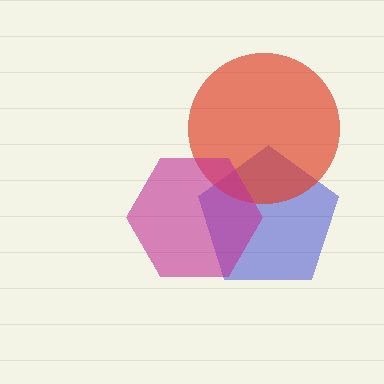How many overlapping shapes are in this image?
There are 3 overlapping shapes in the image.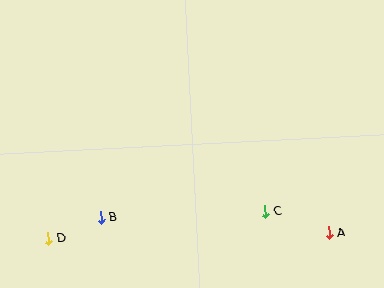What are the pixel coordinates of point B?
Point B is at (101, 218).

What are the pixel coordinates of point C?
Point C is at (265, 212).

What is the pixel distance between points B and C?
The distance between B and C is 164 pixels.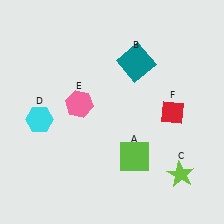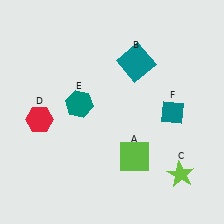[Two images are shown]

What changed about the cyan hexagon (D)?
In Image 1, D is cyan. In Image 2, it changed to red.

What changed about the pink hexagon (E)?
In Image 1, E is pink. In Image 2, it changed to teal.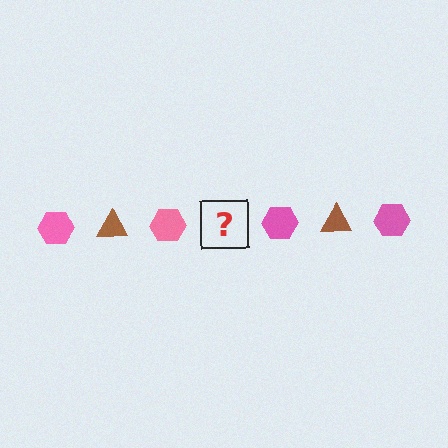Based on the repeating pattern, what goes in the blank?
The blank should be a brown triangle.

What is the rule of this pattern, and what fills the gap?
The rule is that the pattern alternates between pink hexagon and brown triangle. The gap should be filled with a brown triangle.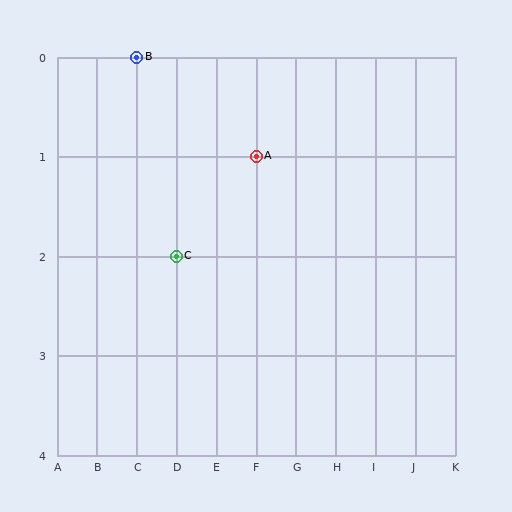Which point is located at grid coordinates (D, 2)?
Point C is at (D, 2).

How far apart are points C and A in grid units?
Points C and A are 2 columns and 1 row apart (about 2.2 grid units diagonally).